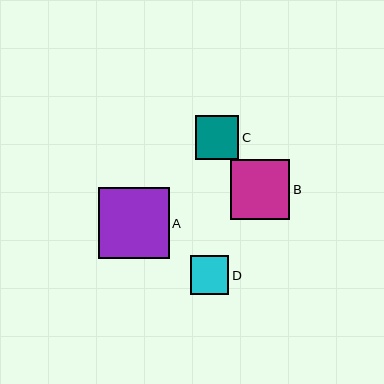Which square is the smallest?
Square D is the smallest with a size of approximately 38 pixels.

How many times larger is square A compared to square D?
Square A is approximately 1.9 times the size of square D.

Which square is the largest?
Square A is the largest with a size of approximately 71 pixels.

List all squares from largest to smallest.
From largest to smallest: A, B, C, D.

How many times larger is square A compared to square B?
Square A is approximately 1.2 times the size of square B.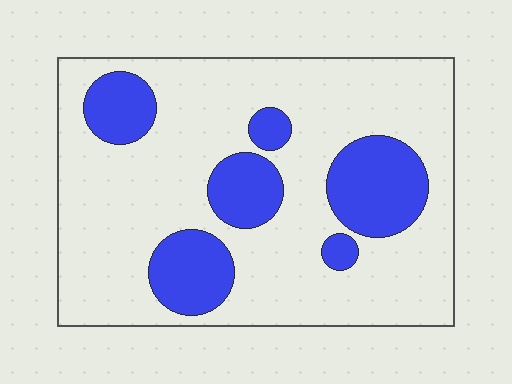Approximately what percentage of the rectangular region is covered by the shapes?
Approximately 25%.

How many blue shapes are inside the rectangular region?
6.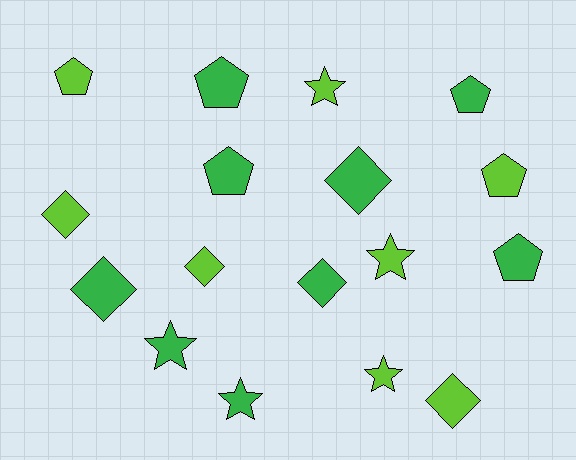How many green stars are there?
There are 2 green stars.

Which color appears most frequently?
Green, with 9 objects.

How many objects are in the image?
There are 17 objects.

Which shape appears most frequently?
Pentagon, with 6 objects.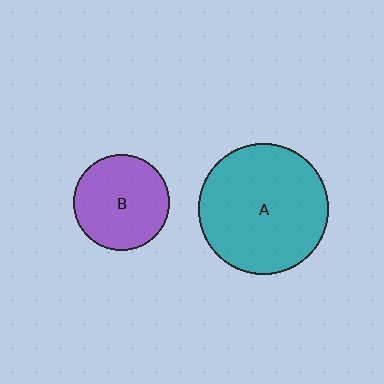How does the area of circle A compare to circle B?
Approximately 1.8 times.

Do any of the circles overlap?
No, none of the circles overlap.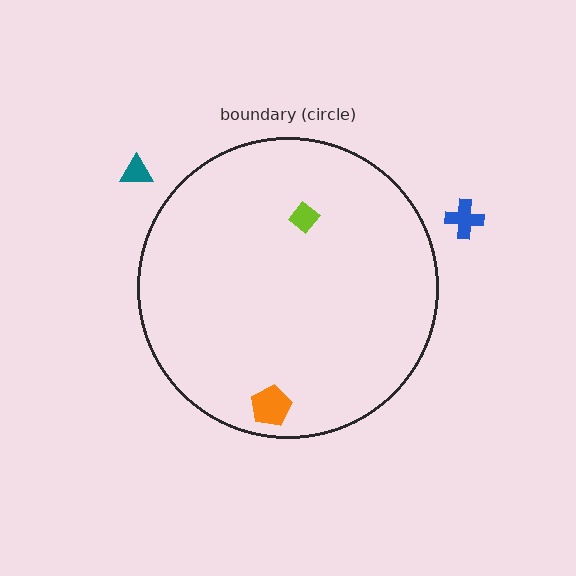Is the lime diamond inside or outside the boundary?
Inside.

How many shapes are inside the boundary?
2 inside, 2 outside.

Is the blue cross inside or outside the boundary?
Outside.